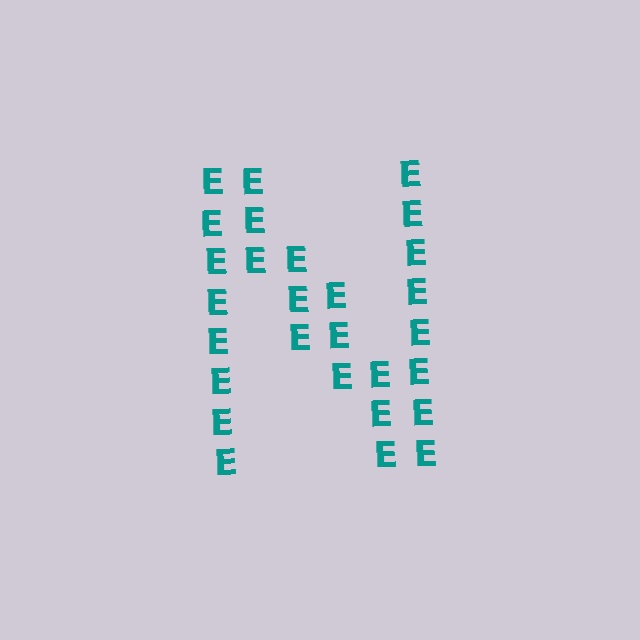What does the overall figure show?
The overall figure shows the letter N.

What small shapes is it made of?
It is made of small letter E's.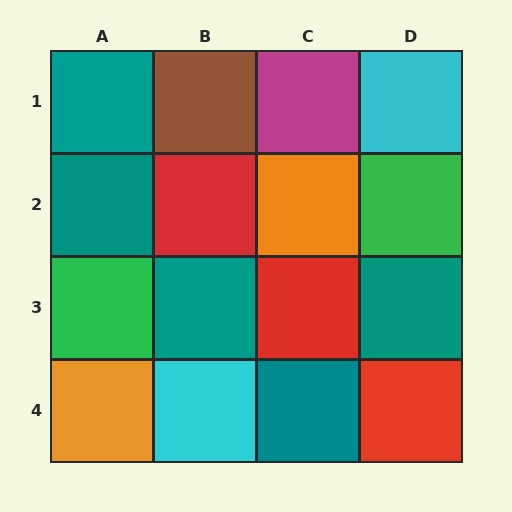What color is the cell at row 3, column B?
Teal.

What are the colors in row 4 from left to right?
Orange, cyan, teal, red.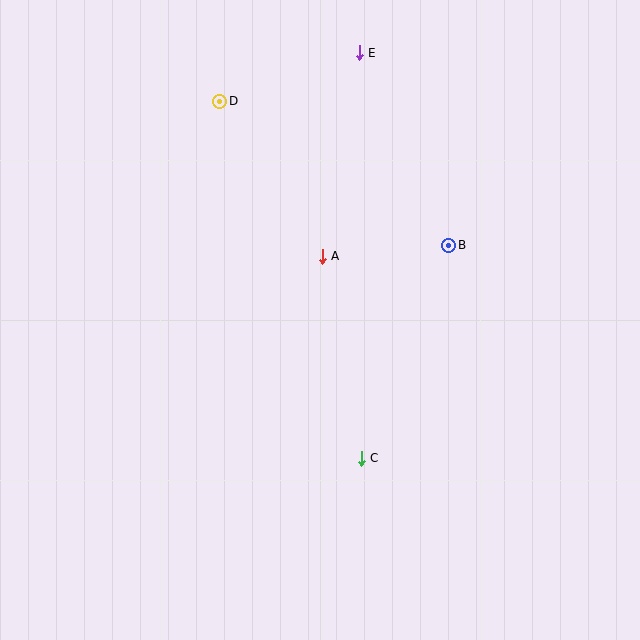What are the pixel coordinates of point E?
Point E is at (359, 53).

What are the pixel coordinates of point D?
Point D is at (220, 101).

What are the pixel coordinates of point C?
Point C is at (361, 458).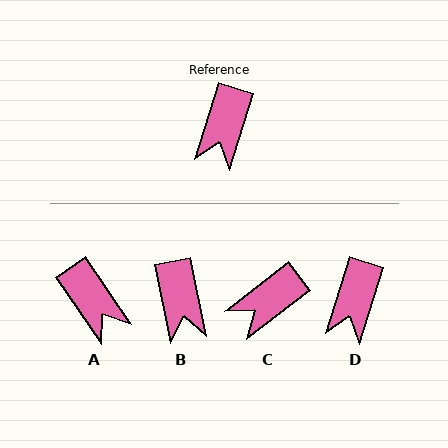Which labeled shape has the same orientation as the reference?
D.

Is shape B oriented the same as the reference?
No, it is off by about 28 degrees.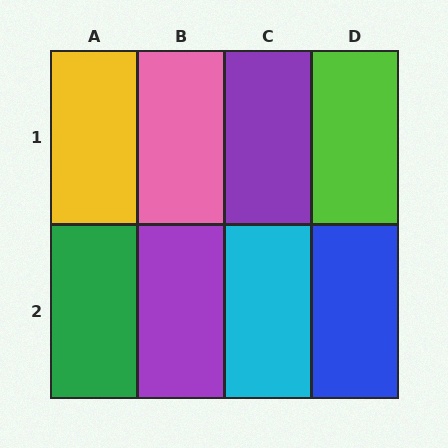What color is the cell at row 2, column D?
Blue.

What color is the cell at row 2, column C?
Cyan.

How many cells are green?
1 cell is green.